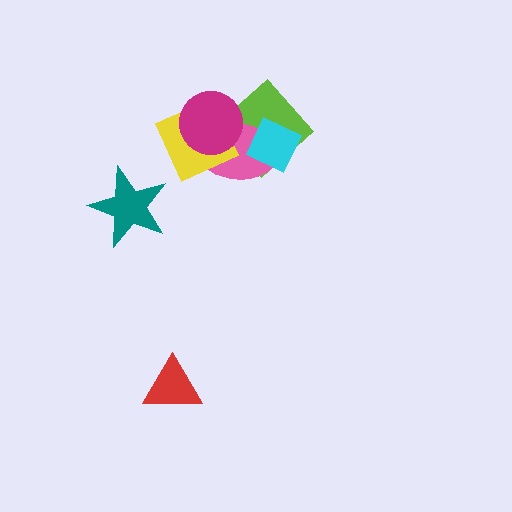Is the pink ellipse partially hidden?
Yes, it is partially covered by another shape.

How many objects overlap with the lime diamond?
4 objects overlap with the lime diamond.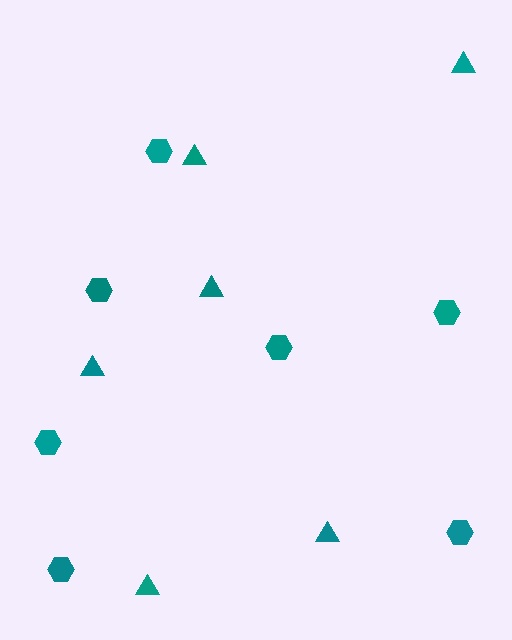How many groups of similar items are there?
There are 2 groups: one group of hexagons (7) and one group of triangles (6).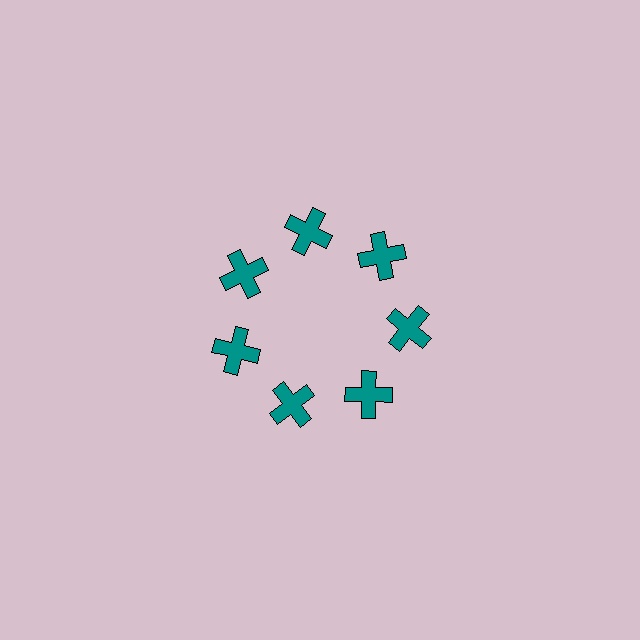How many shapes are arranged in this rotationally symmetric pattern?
There are 7 shapes, arranged in 7 groups of 1.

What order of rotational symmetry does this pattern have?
This pattern has 7-fold rotational symmetry.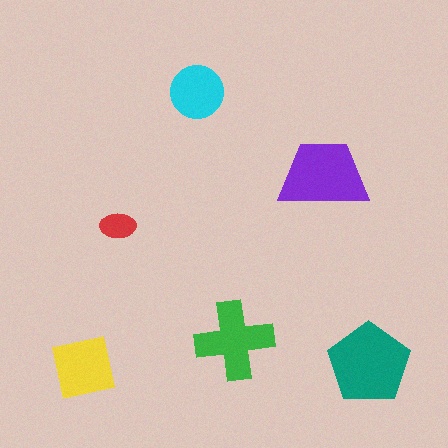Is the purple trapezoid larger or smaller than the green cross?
Larger.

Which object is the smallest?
The red ellipse.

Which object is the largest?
The teal pentagon.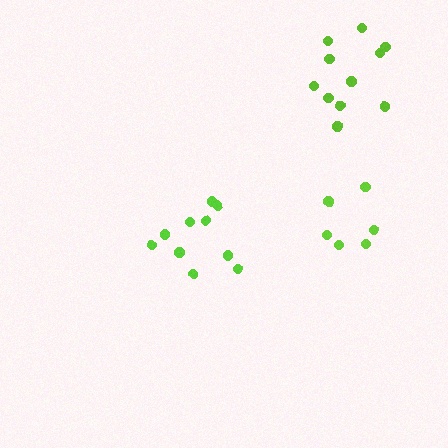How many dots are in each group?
Group 1: 11 dots, Group 2: 10 dots, Group 3: 6 dots (27 total).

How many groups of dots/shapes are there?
There are 3 groups.